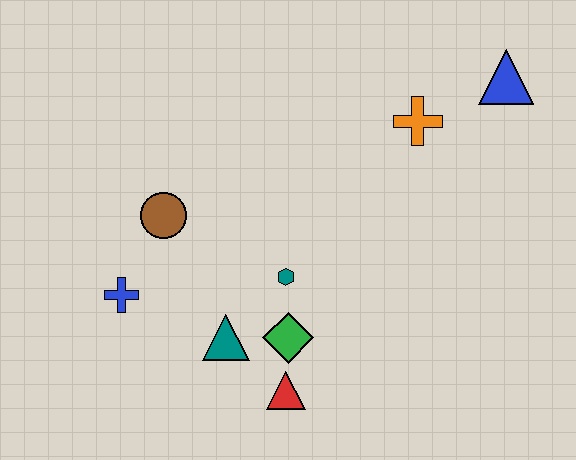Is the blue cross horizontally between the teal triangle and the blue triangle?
No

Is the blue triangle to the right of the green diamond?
Yes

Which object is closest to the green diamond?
The red triangle is closest to the green diamond.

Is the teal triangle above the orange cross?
No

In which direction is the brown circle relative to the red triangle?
The brown circle is above the red triangle.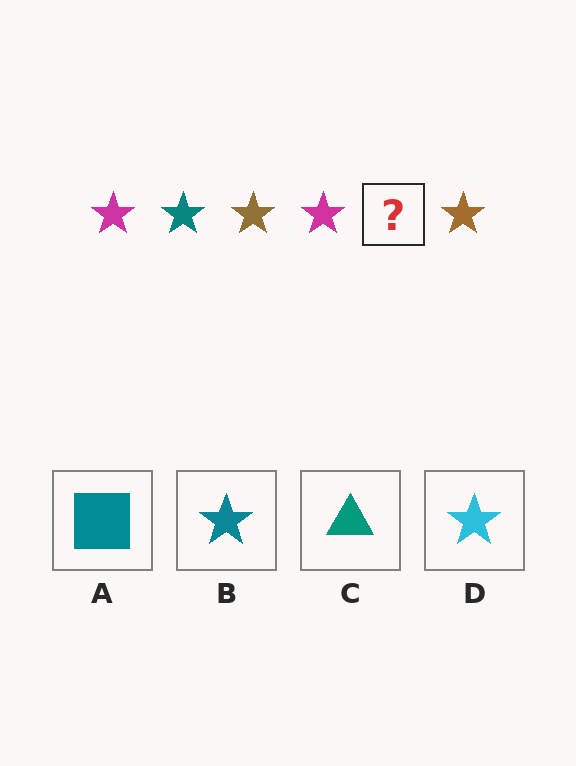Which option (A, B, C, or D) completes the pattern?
B.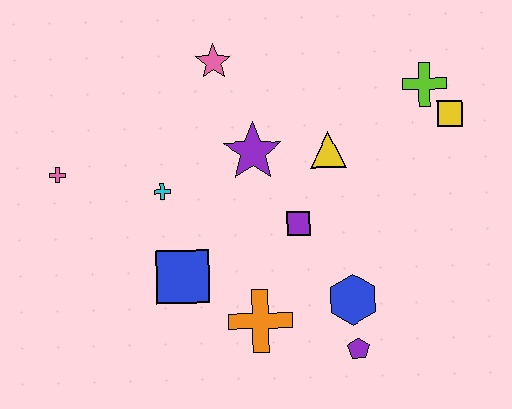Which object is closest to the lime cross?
The yellow square is closest to the lime cross.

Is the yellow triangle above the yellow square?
No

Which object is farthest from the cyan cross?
The yellow square is farthest from the cyan cross.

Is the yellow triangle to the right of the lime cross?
No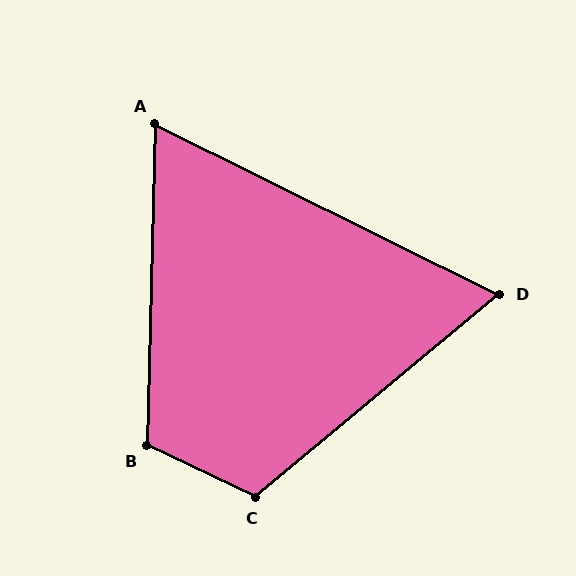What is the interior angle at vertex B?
Approximately 114 degrees (obtuse).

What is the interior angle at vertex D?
Approximately 66 degrees (acute).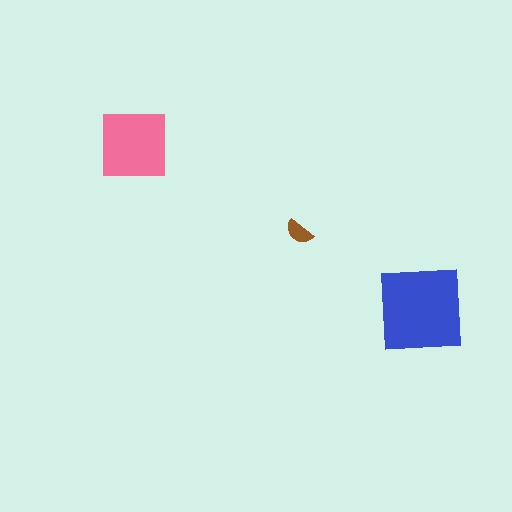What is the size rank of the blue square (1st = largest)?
1st.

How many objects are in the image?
There are 3 objects in the image.